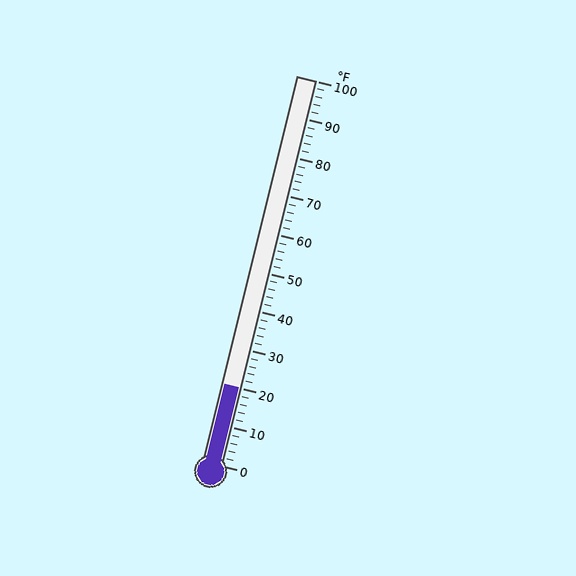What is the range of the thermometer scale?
The thermometer scale ranges from 0°F to 100°F.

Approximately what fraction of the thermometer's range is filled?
The thermometer is filled to approximately 20% of its range.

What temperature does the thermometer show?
The thermometer shows approximately 20°F.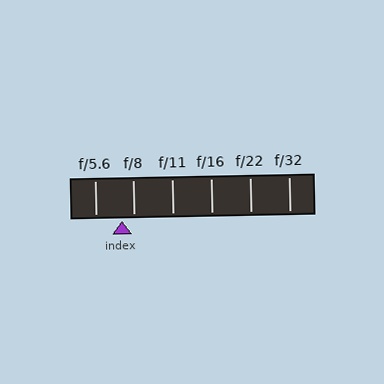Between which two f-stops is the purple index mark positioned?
The index mark is between f/5.6 and f/8.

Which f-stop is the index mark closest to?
The index mark is closest to f/8.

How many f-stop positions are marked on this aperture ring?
There are 6 f-stop positions marked.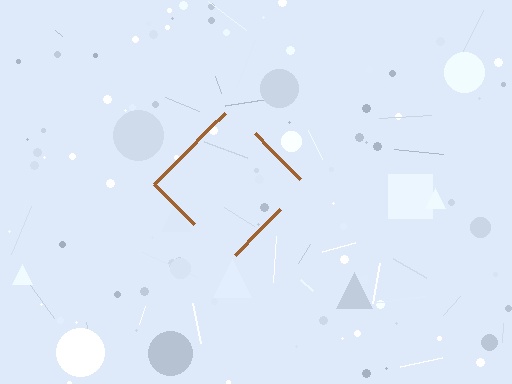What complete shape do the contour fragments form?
The contour fragments form a diamond.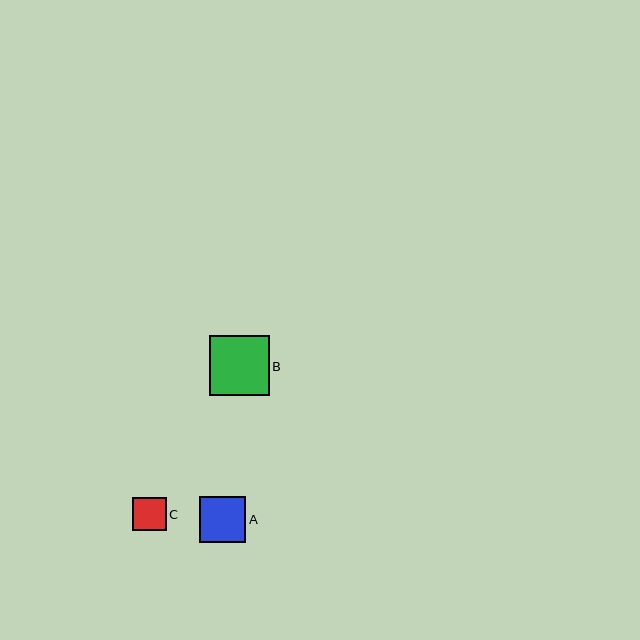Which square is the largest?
Square B is the largest with a size of approximately 60 pixels.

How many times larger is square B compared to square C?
Square B is approximately 1.8 times the size of square C.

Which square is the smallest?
Square C is the smallest with a size of approximately 33 pixels.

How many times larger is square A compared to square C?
Square A is approximately 1.4 times the size of square C.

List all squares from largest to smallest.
From largest to smallest: B, A, C.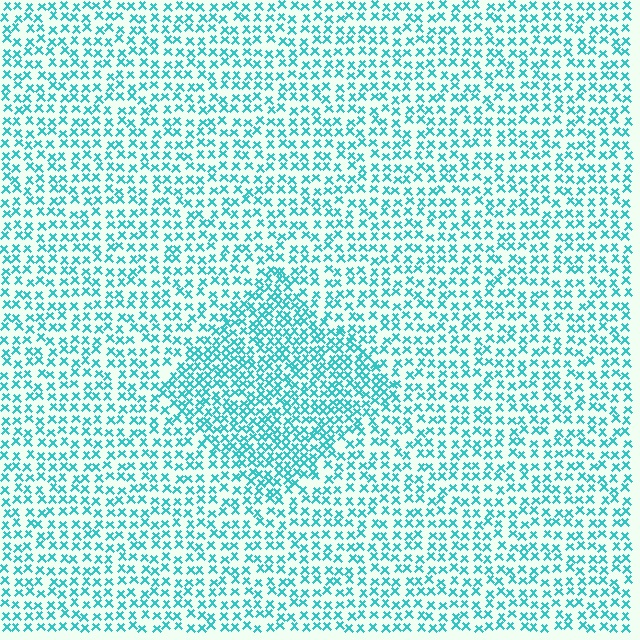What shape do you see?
I see a diamond.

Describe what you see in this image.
The image contains small cyan elements arranged at two different densities. A diamond-shaped region is visible where the elements are more densely packed than the surrounding area.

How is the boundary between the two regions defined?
The boundary is defined by a change in element density (approximately 1.7x ratio). All elements are the same color, size, and shape.